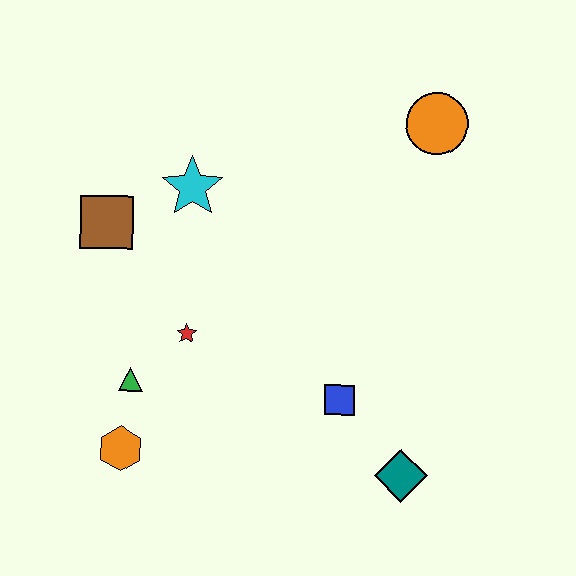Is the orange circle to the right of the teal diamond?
Yes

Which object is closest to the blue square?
The teal diamond is closest to the blue square.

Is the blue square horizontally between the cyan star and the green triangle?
No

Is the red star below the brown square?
Yes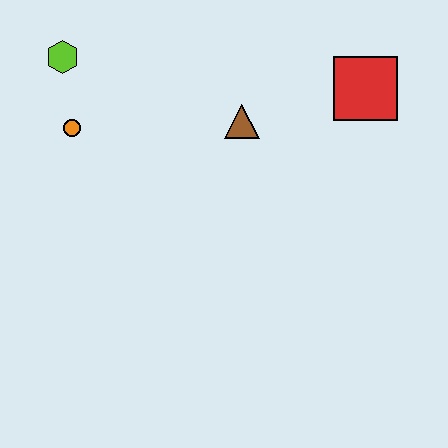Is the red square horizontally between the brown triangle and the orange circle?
No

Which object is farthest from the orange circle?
The red square is farthest from the orange circle.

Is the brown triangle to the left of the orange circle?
No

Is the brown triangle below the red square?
Yes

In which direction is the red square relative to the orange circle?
The red square is to the right of the orange circle.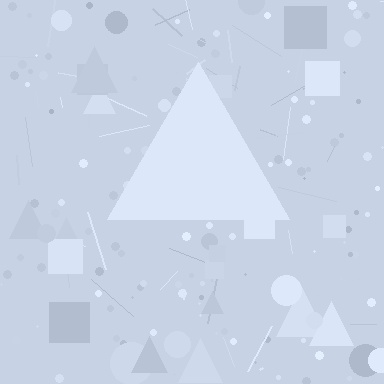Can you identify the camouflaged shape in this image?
The camouflaged shape is a triangle.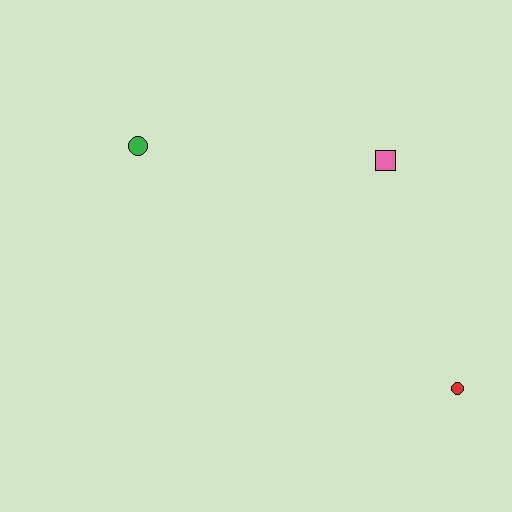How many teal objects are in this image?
There are no teal objects.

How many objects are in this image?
There are 3 objects.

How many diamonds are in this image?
There are no diamonds.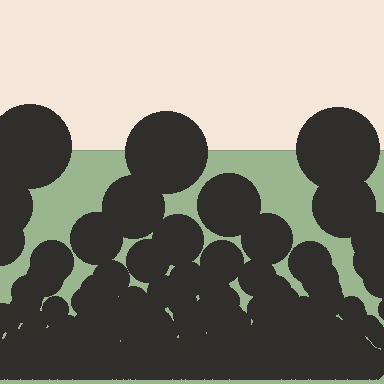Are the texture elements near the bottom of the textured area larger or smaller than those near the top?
Smaller. The gradient is inverted — elements near the bottom are smaller and denser.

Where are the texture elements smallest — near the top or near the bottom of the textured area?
Near the bottom.